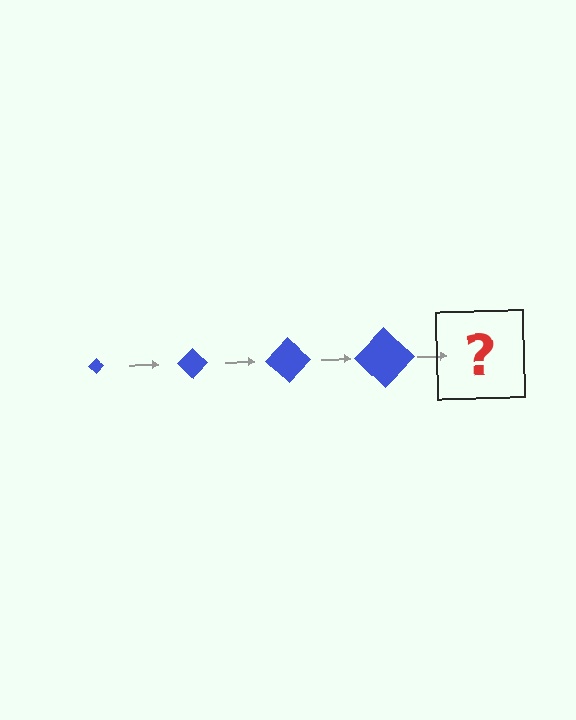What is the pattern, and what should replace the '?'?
The pattern is that the diamond gets progressively larger each step. The '?' should be a blue diamond, larger than the previous one.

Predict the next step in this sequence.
The next step is a blue diamond, larger than the previous one.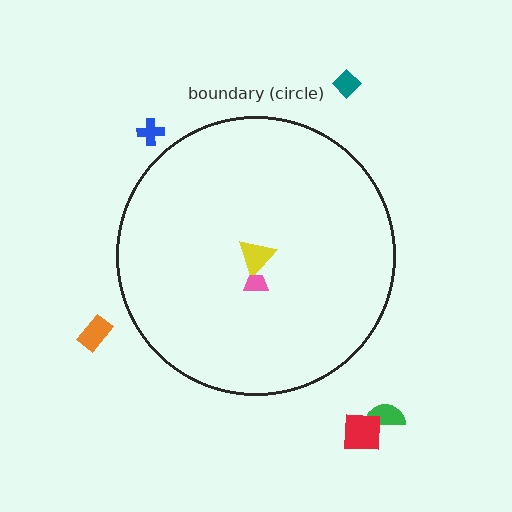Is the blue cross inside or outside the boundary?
Outside.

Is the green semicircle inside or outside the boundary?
Outside.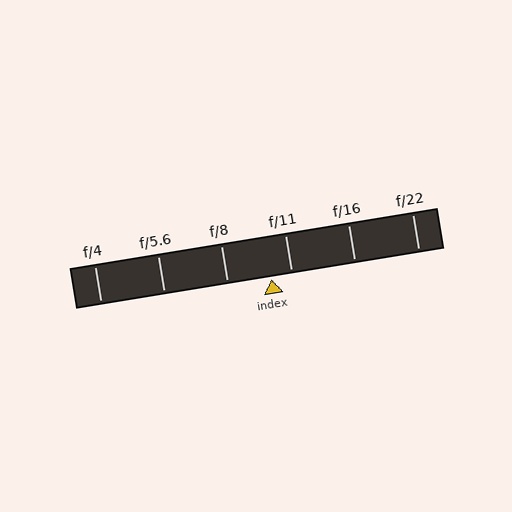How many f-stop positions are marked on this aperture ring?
There are 6 f-stop positions marked.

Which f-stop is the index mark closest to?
The index mark is closest to f/11.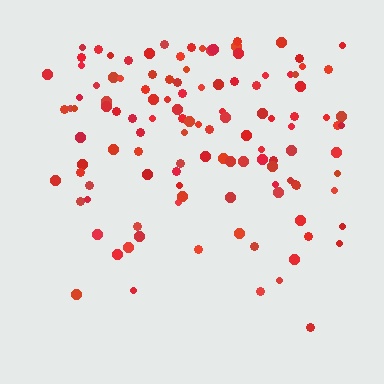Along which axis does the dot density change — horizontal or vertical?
Vertical.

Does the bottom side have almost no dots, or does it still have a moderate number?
Still a moderate number, just noticeably fewer than the top.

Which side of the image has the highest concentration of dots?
The top.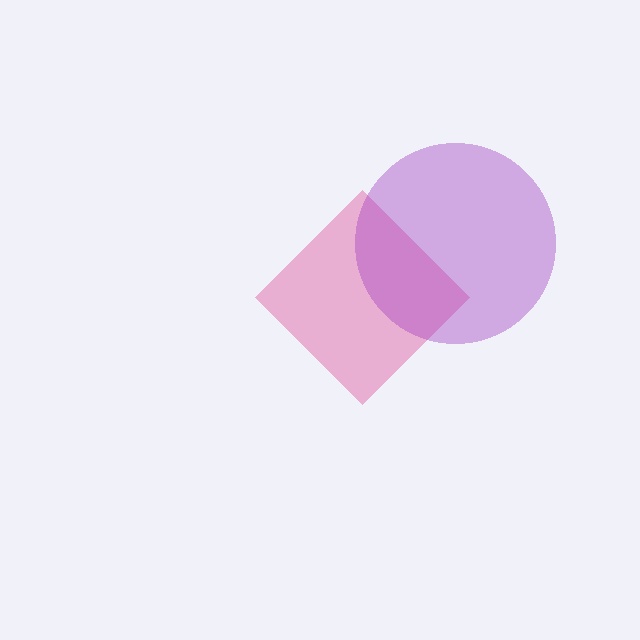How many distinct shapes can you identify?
There are 2 distinct shapes: a pink diamond, a purple circle.